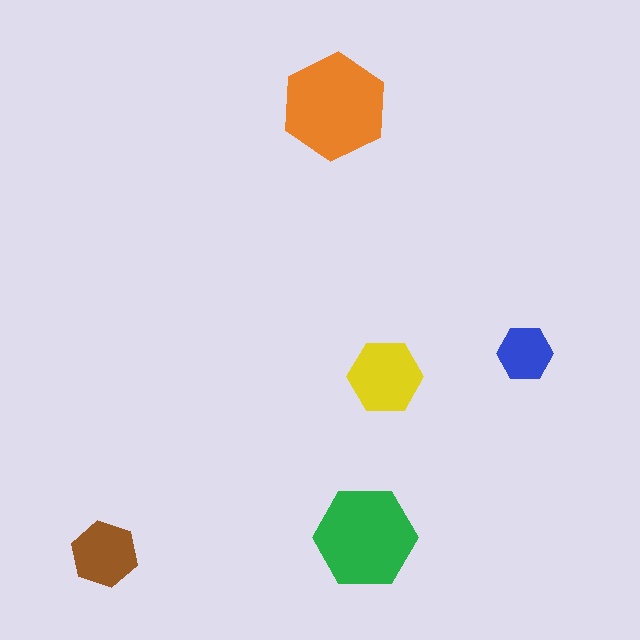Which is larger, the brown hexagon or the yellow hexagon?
The yellow one.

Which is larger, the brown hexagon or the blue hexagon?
The brown one.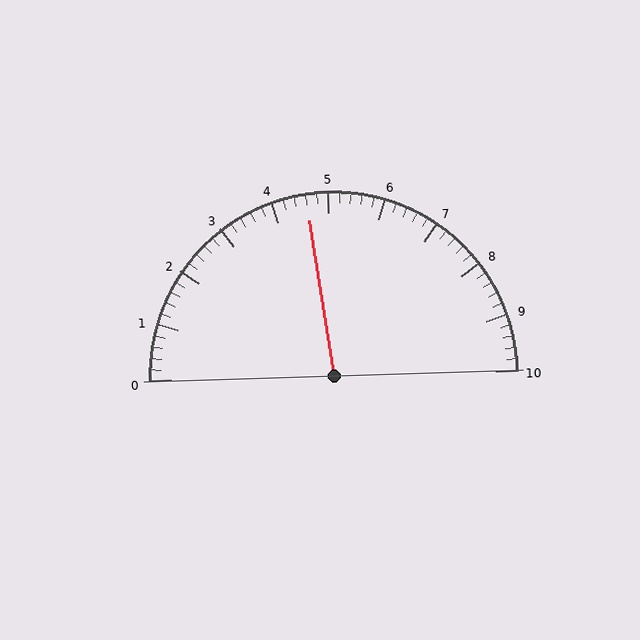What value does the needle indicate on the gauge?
The needle indicates approximately 4.6.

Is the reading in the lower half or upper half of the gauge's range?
The reading is in the lower half of the range (0 to 10).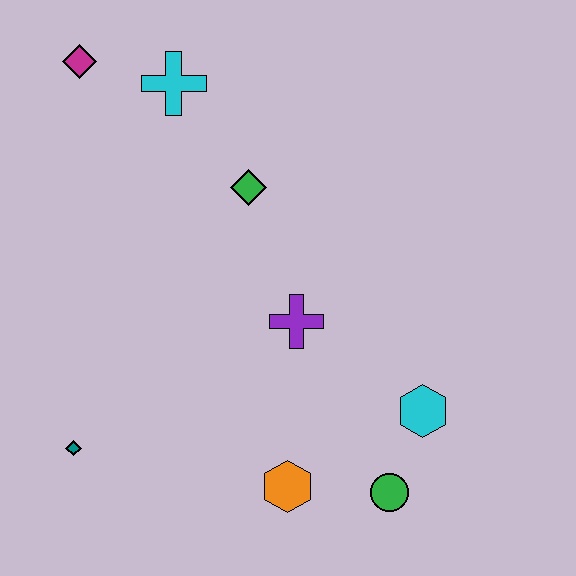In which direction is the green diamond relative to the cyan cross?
The green diamond is below the cyan cross.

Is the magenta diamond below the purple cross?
No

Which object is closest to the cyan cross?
The magenta diamond is closest to the cyan cross.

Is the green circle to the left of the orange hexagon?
No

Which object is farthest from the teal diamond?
The magenta diamond is farthest from the teal diamond.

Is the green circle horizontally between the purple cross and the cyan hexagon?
Yes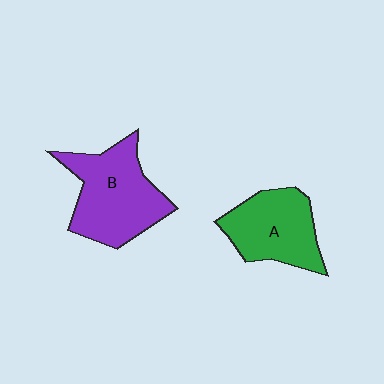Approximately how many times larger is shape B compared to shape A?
Approximately 1.2 times.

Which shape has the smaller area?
Shape A (green).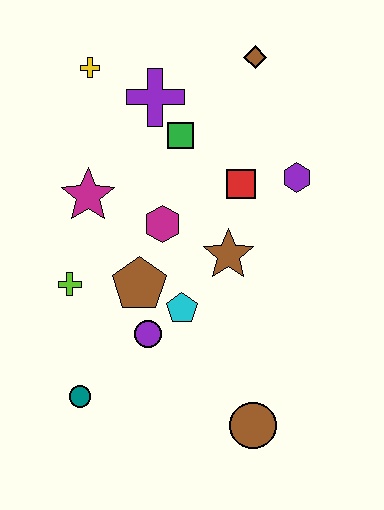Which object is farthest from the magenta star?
The brown circle is farthest from the magenta star.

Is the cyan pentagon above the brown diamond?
No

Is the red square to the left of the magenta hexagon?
No